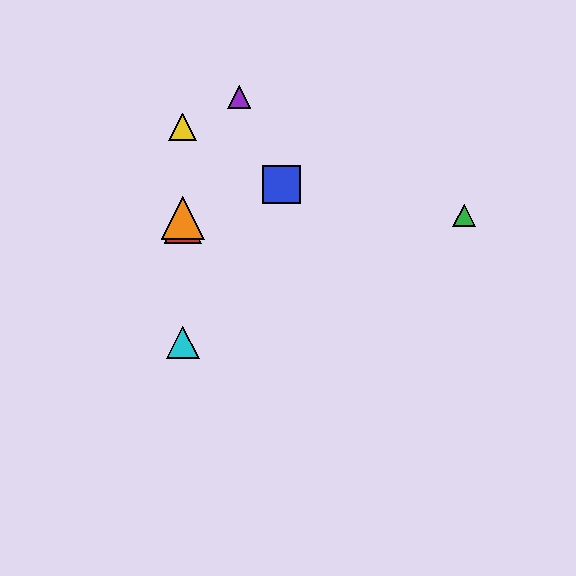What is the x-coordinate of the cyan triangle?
The cyan triangle is at x≈183.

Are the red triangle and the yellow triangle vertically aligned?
Yes, both are at x≈183.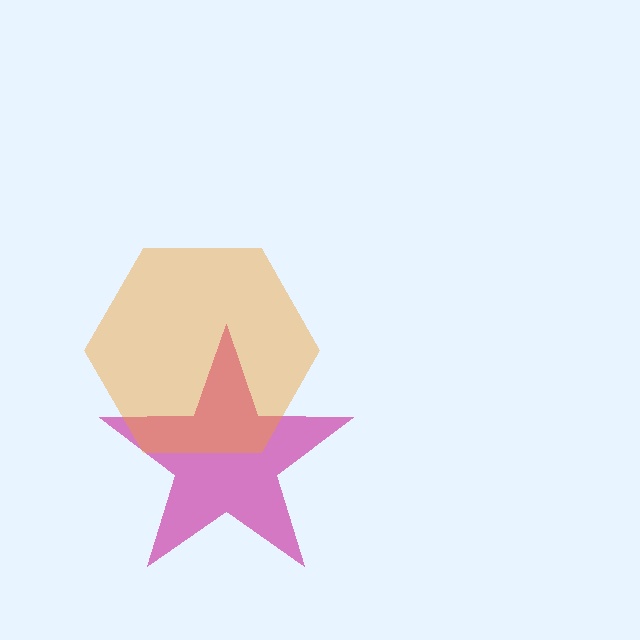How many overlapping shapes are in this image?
There are 2 overlapping shapes in the image.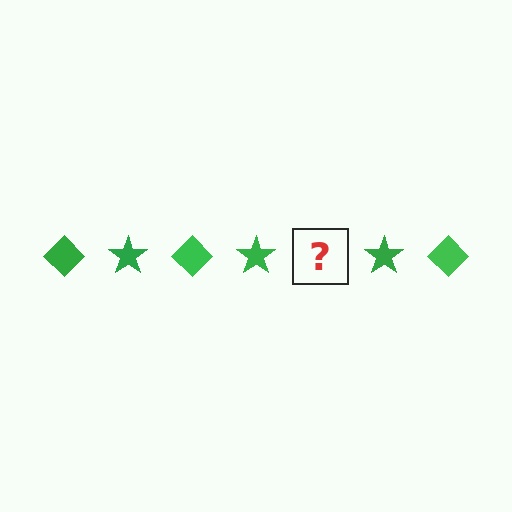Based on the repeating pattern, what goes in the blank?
The blank should be a green diamond.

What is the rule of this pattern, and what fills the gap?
The rule is that the pattern cycles through diamond, star shapes in green. The gap should be filled with a green diamond.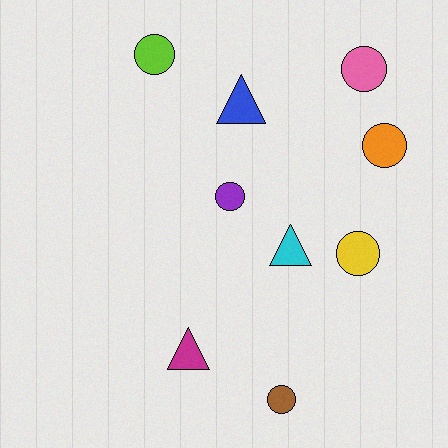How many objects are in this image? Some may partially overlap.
There are 9 objects.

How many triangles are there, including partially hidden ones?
There are 3 triangles.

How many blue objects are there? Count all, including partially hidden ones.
There is 1 blue object.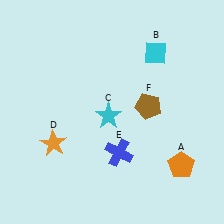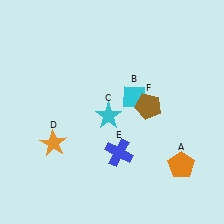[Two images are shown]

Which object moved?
The cyan diamond (B) moved down.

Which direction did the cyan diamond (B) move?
The cyan diamond (B) moved down.